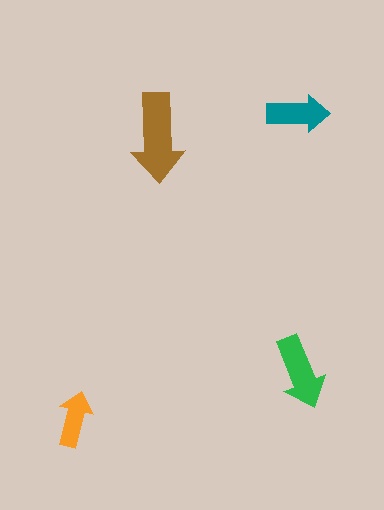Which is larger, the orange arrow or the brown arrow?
The brown one.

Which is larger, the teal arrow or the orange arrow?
The teal one.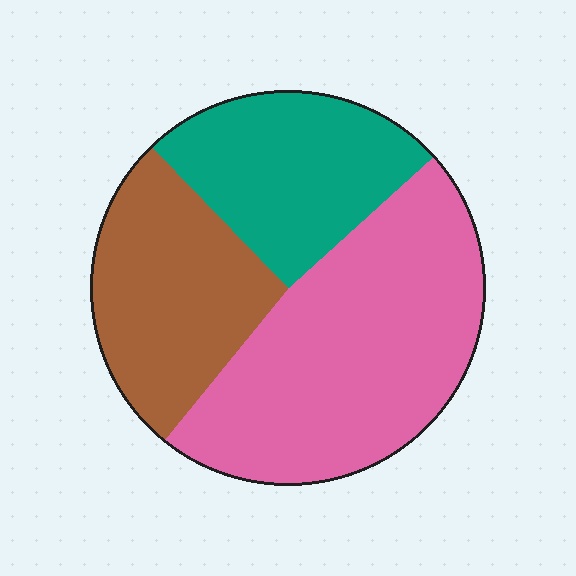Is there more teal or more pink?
Pink.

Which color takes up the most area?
Pink, at roughly 45%.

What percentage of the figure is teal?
Teal covers roughly 25% of the figure.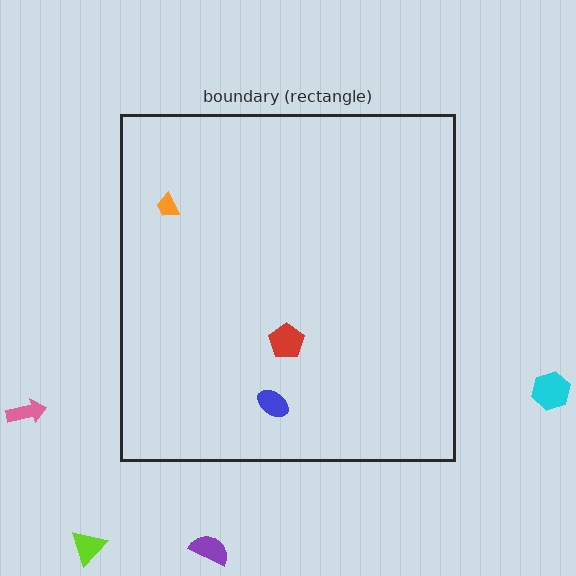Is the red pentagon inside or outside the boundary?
Inside.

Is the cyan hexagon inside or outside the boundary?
Outside.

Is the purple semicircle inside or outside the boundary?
Outside.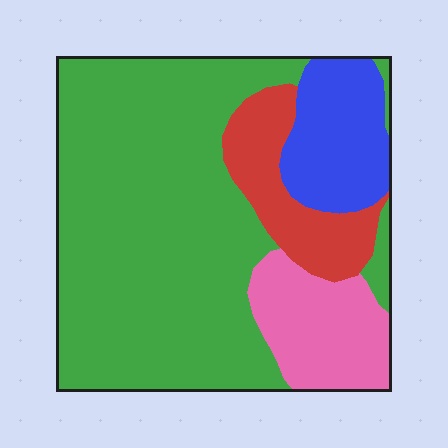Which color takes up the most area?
Green, at roughly 60%.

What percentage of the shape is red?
Red covers roughly 10% of the shape.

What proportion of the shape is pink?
Pink covers about 15% of the shape.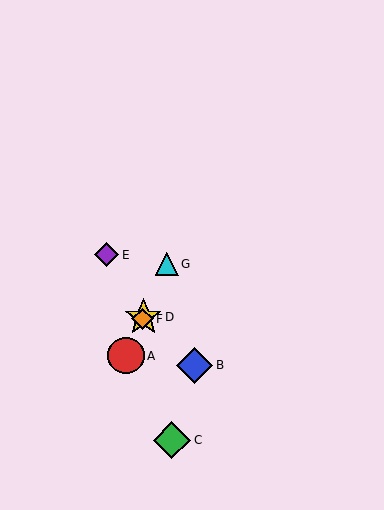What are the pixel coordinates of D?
Object D is at (143, 317).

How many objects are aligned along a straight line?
4 objects (A, D, F, G) are aligned along a straight line.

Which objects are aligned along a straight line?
Objects A, D, F, G are aligned along a straight line.